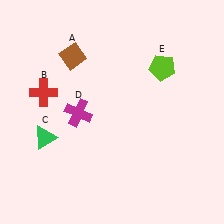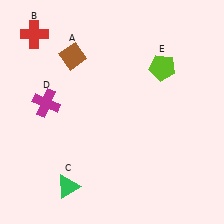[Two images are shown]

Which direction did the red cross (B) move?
The red cross (B) moved up.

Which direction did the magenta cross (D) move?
The magenta cross (D) moved left.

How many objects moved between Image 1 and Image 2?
3 objects moved between the two images.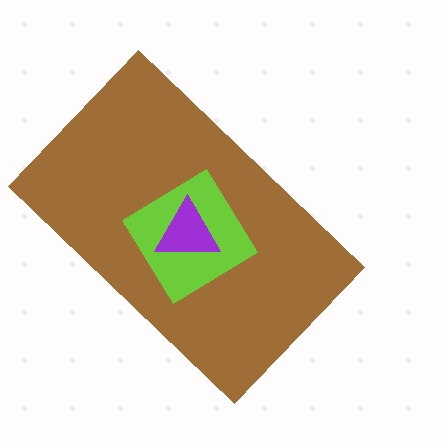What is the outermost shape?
The brown rectangle.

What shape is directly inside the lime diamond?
The purple triangle.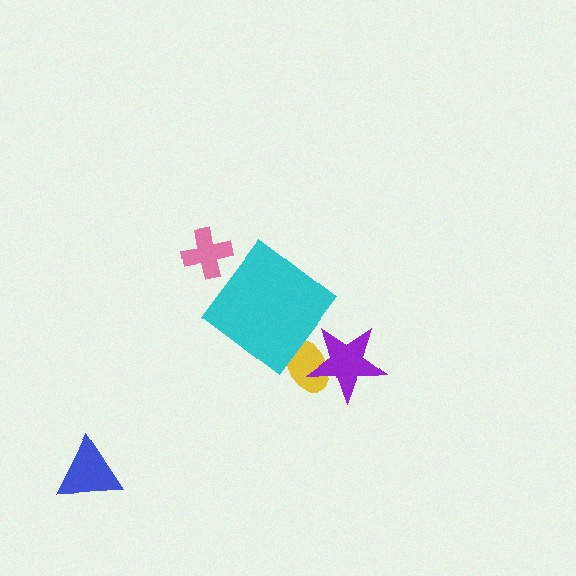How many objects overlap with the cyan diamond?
0 objects overlap with the cyan diamond.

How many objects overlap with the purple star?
1 object overlaps with the purple star.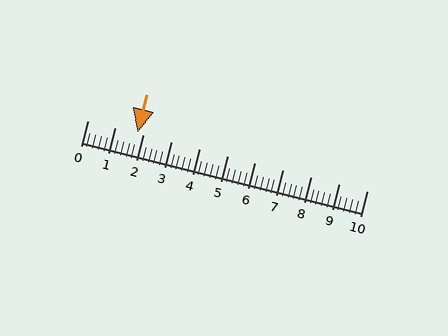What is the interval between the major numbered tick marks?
The major tick marks are spaced 1 units apart.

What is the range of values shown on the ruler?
The ruler shows values from 0 to 10.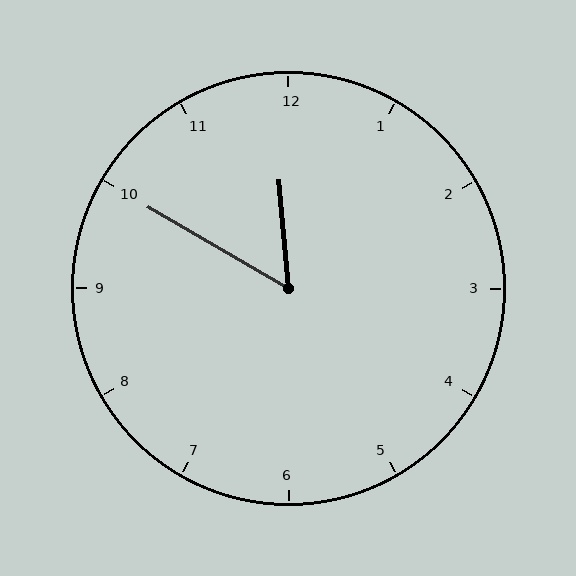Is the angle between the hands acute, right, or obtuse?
It is acute.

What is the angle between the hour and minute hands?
Approximately 55 degrees.